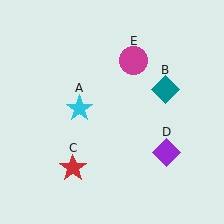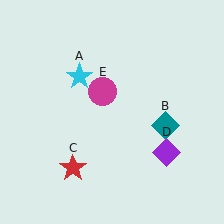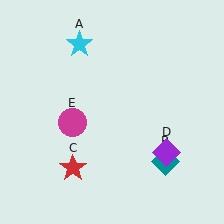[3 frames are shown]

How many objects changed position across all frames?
3 objects changed position: cyan star (object A), teal diamond (object B), magenta circle (object E).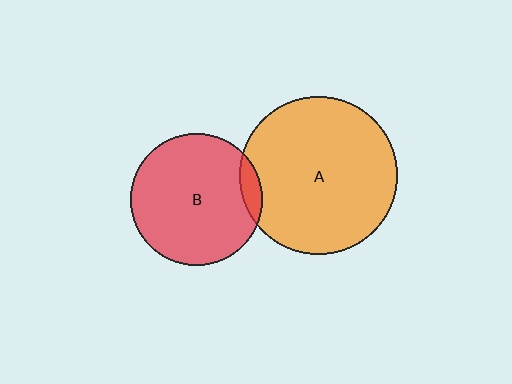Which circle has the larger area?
Circle A (orange).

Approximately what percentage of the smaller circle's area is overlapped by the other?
Approximately 10%.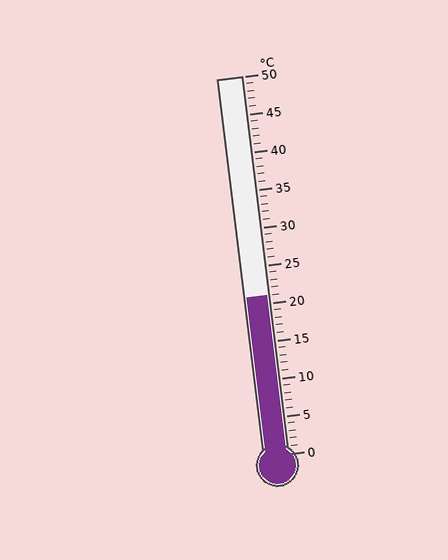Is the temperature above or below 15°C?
The temperature is above 15°C.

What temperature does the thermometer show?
The thermometer shows approximately 21°C.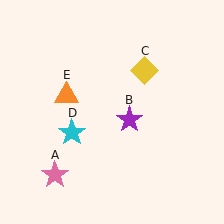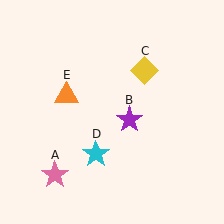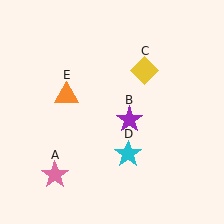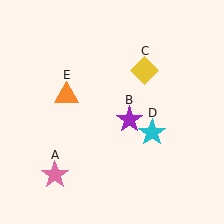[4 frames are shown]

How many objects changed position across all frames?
1 object changed position: cyan star (object D).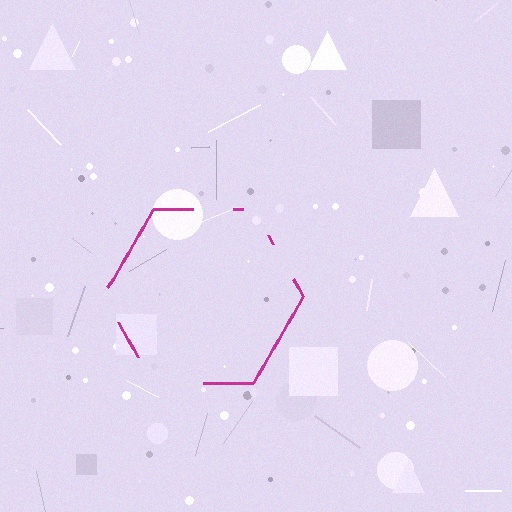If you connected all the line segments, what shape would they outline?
They would outline a hexagon.